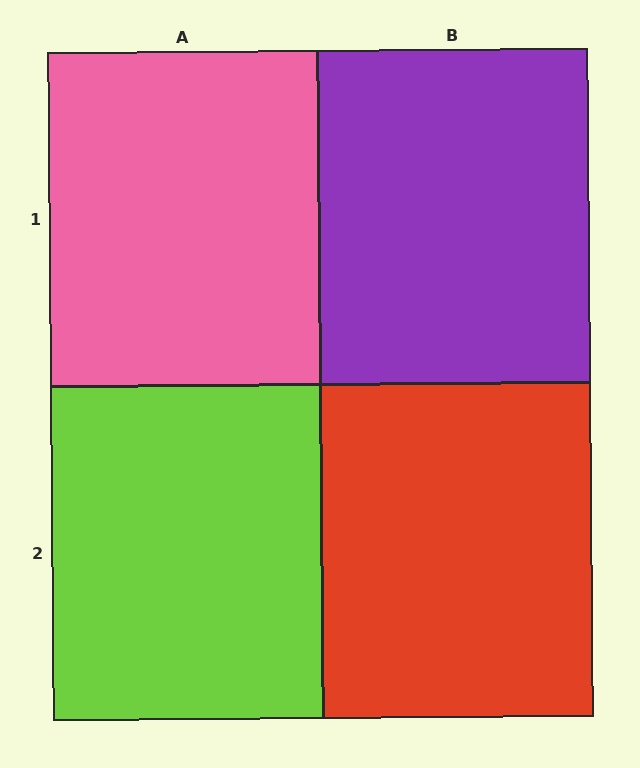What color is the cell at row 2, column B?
Red.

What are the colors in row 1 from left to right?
Pink, purple.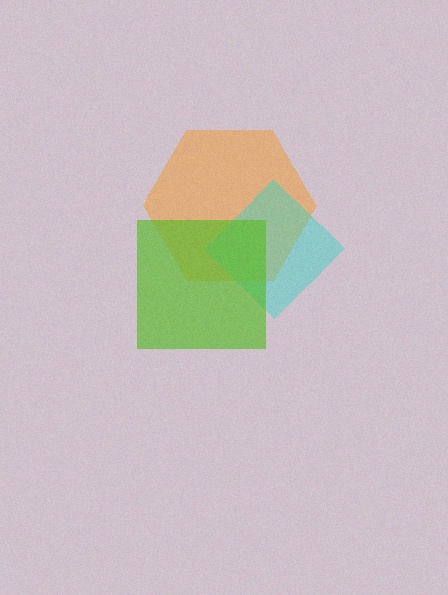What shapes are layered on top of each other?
The layered shapes are: an orange hexagon, a cyan diamond, a lime square.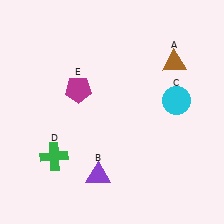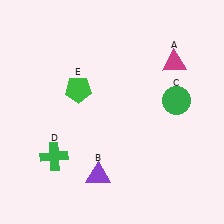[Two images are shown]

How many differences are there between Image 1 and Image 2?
There are 3 differences between the two images.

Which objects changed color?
A changed from brown to magenta. C changed from cyan to green. E changed from magenta to green.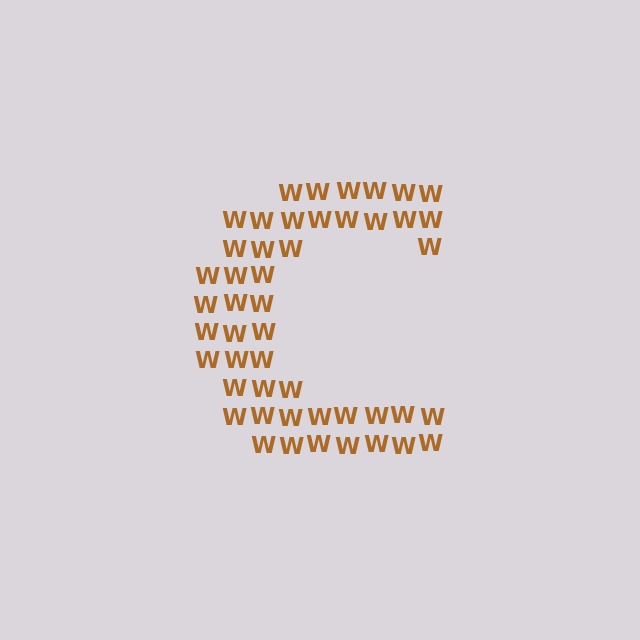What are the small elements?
The small elements are letter W's.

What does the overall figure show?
The overall figure shows the letter C.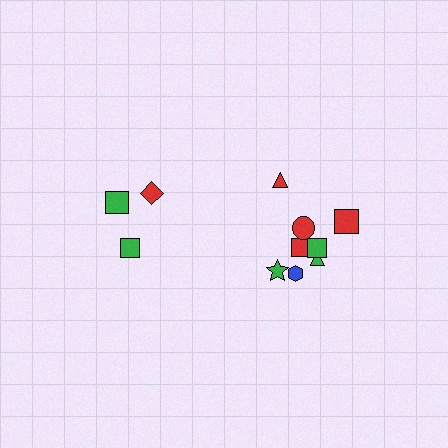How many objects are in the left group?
There are 3 objects.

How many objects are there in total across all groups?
There are 11 objects.